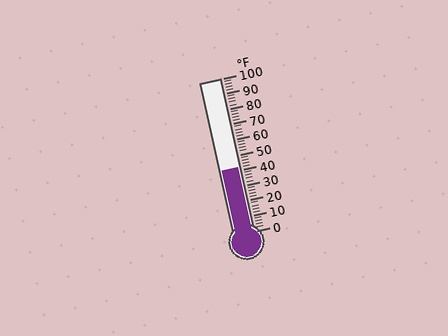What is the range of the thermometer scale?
The thermometer scale ranges from 0°F to 100°F.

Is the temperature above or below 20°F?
The temperature is above 20°F.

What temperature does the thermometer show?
The thermometer shows approximately 42°F.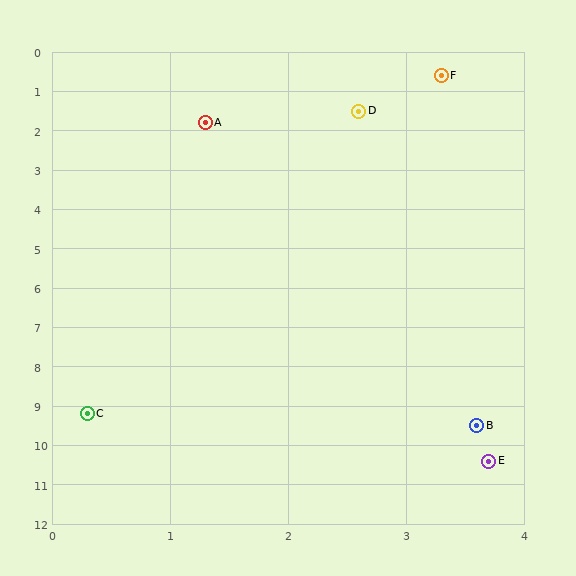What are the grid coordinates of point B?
Point B is at approximately (3.6, 9.5).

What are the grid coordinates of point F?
Point F is at approximately (3.3, 0.6).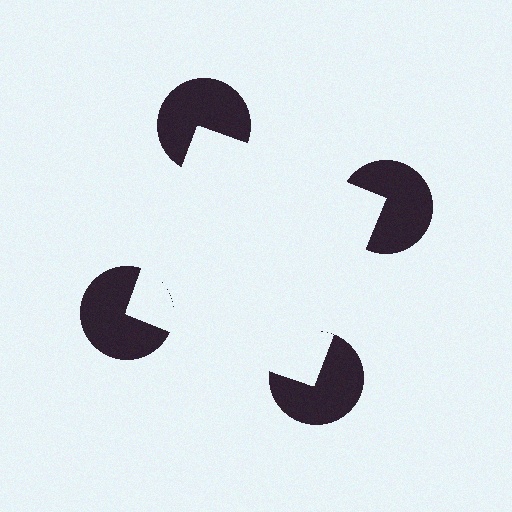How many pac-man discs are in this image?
There are 4 — one at each vertex of the illusory square.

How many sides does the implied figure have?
4 sides.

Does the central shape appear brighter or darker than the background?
It typically appears slightly brighter than the background, even though no actual brightness change is drawn.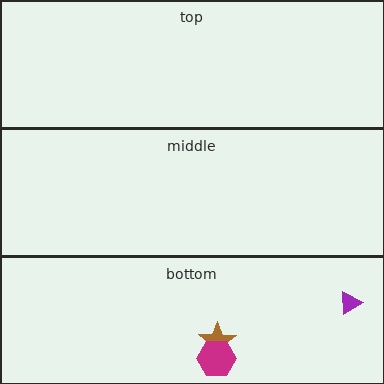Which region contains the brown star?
The bottom region.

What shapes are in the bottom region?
The brown star, the magenta hexagon, the purple triangle.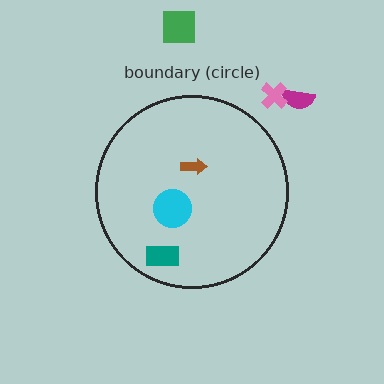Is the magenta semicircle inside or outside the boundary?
Outside.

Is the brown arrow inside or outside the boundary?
Inside.